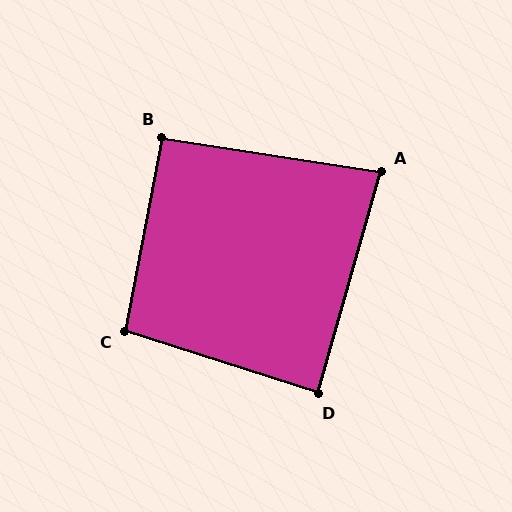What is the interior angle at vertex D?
Approximately 88 degrees (approximately right).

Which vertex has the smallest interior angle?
A, at approximately 83 degrees.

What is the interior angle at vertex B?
Approximately 92 degrees (approximately right).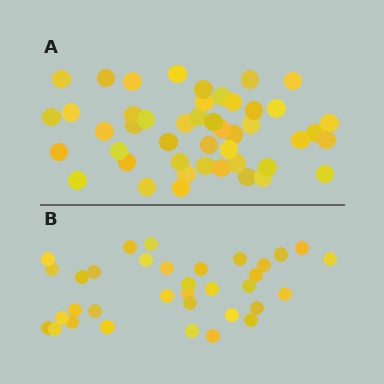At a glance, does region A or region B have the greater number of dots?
Region A (the top region) has more dots.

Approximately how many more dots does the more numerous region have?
Region A has roughly 12 or so more dots than region B.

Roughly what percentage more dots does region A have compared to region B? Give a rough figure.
About 35% more.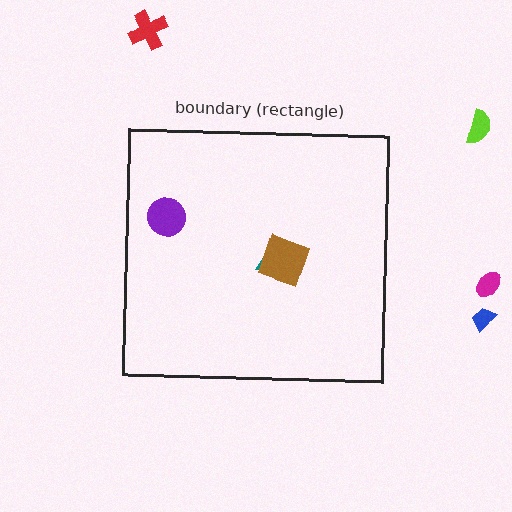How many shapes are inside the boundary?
3 inside, 4 outside.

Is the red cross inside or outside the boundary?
Outside.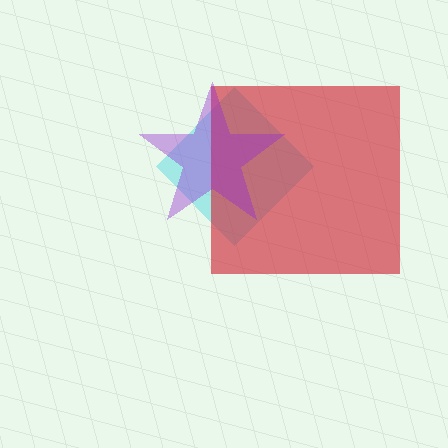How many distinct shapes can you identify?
There are 3 distinct shapes: a cyan diamond, a red square, a purple star.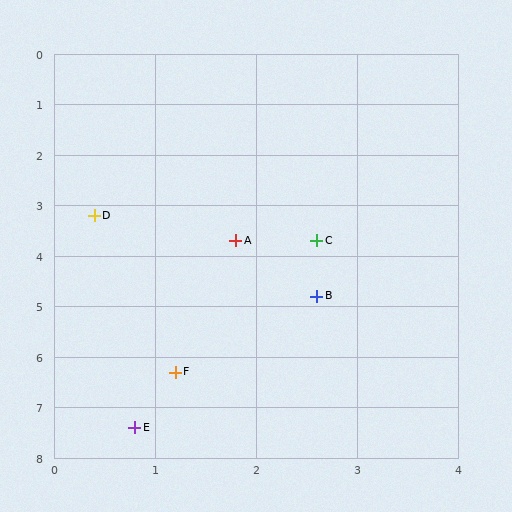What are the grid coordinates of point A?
Point A is at approximately (1.8, 3.7).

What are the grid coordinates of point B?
Point B is at approximately (2.6, 4.8).